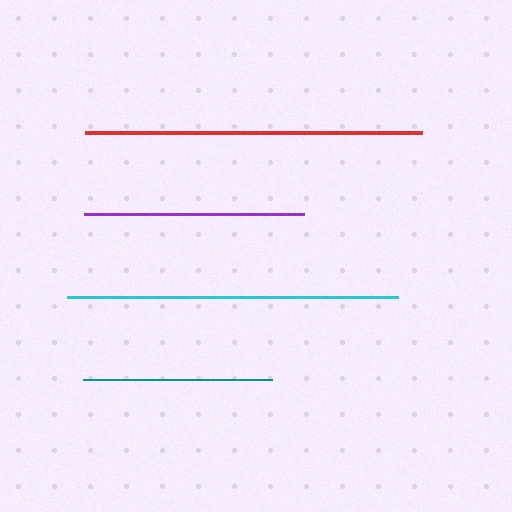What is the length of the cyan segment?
The cyan segment is approximately 331 pixels long.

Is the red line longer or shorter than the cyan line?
The red line is longer than the cyan line.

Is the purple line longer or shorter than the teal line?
The purple line is longer than the teal line.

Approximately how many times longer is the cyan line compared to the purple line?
The cyan line is approximately 1.5 times the length of the purple line.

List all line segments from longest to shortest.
From longest to shortest: red, cyan, purple, teal.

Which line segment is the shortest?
The teal line is the shortest at approximately 189 pixels.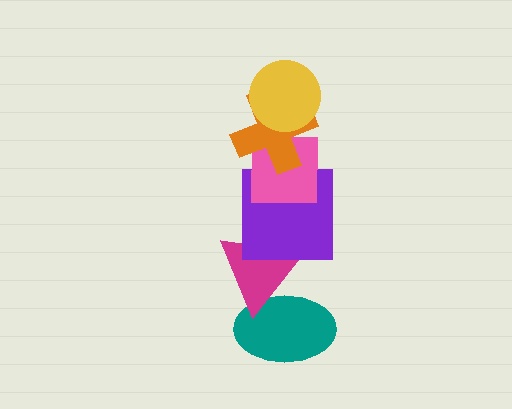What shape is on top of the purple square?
The pink square is on top of the purple square.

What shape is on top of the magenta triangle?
The purple square is on top of the magenta triangle.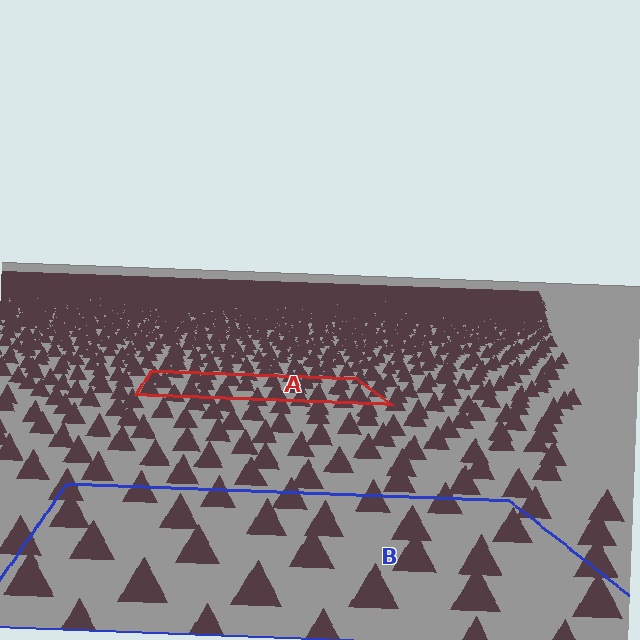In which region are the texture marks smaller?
The texture marks are smaller in region A, because it is farther away.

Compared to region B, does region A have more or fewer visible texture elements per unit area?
Region A has more texture elements per unit area — they are packed more densely because it is farther away.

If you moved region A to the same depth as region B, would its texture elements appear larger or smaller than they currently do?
They would appear larger. At a closer depth, the same texture elements are projected at a bigger on-screen size.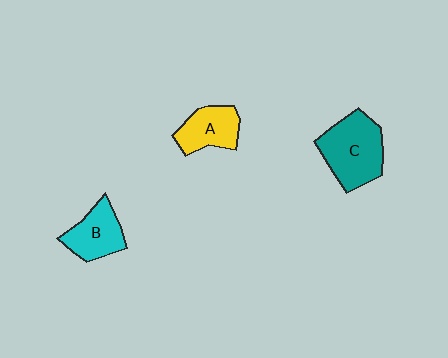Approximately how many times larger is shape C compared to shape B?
Approximately 1.5 times.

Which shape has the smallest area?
Shape A (yellow).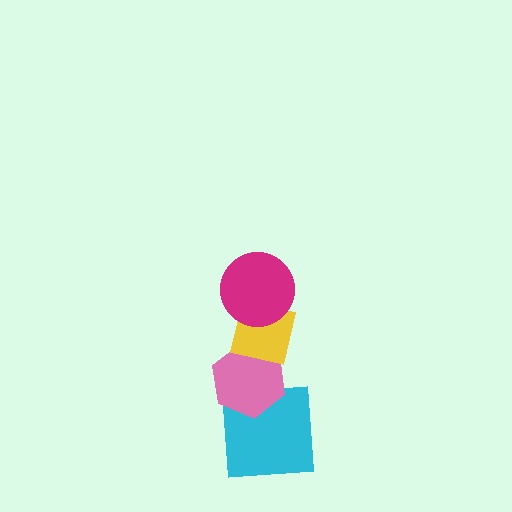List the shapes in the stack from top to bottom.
From top to bottom: the magenta circle, the yellow square, the pink hexagon, the cyan square.